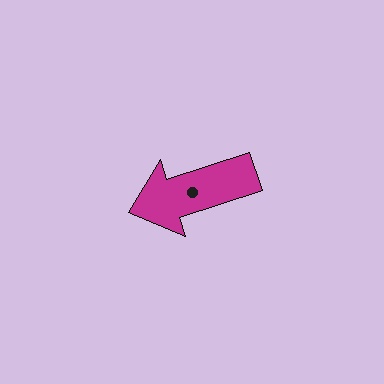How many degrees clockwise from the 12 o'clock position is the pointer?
Approximately 252 degrees.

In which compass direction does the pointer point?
West.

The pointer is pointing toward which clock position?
Roughly 8 o'clock.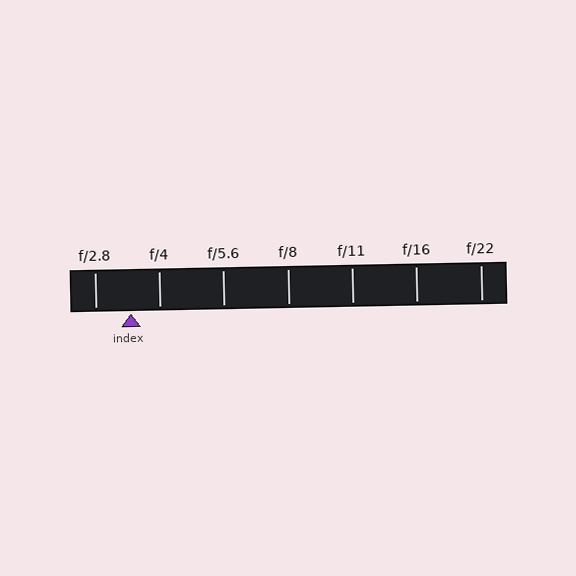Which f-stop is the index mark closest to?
The index mark is closest to f/4.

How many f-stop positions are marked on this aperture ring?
There are 7 f-stop positions marked.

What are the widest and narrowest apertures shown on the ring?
The widest aperture shown is f/2.8 and the narrowest is f/22.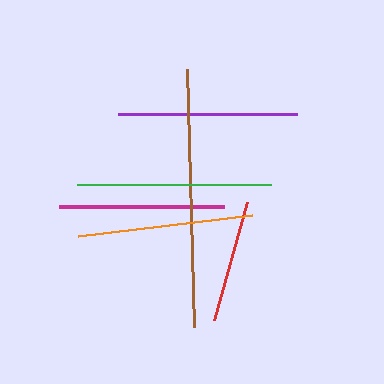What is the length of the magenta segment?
The magenta segment is approximately 165 pixels long.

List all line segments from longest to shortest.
From longest to shortest: brown, green, purple, orange, magenta, red.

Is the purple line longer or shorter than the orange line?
The purple line is longer than the orange line.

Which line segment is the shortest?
The red line is the shortest at approximately 122 pixels.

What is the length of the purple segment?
The purple segment is approximately 179 pixels long.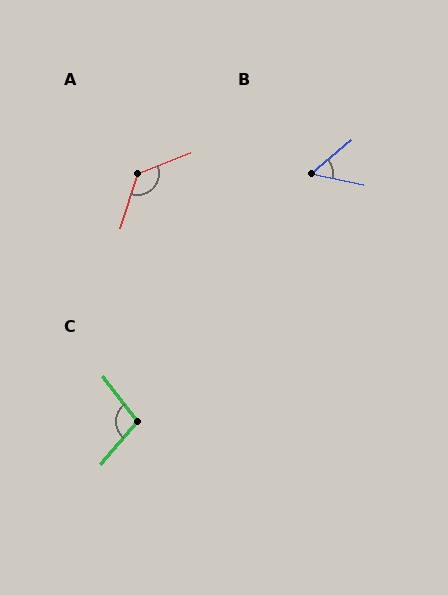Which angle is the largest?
A, at approximately 129 degrees.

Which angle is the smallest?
B, at approximately 52 degrees.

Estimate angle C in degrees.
Approximately 102 degrees.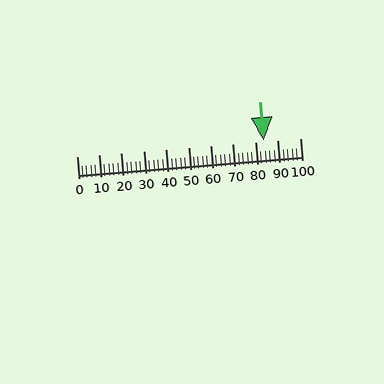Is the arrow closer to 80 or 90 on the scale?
The arrow is closer to 80.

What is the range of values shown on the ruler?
The ruler shows values from 0 to 100.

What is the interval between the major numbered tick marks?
The major tick marks are spaced 10 units apart.